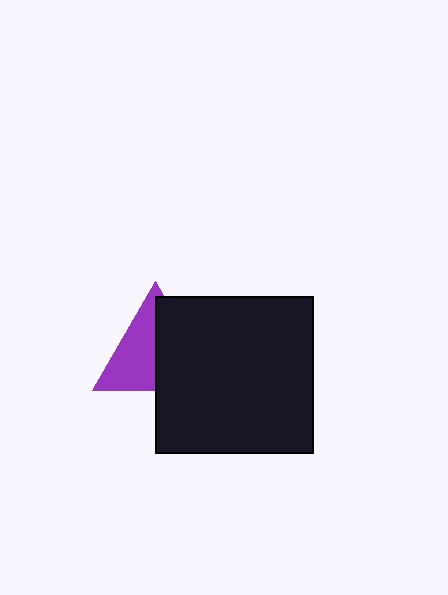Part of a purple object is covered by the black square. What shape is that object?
It is a triangle.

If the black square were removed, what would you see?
You would see the complete purple triangle.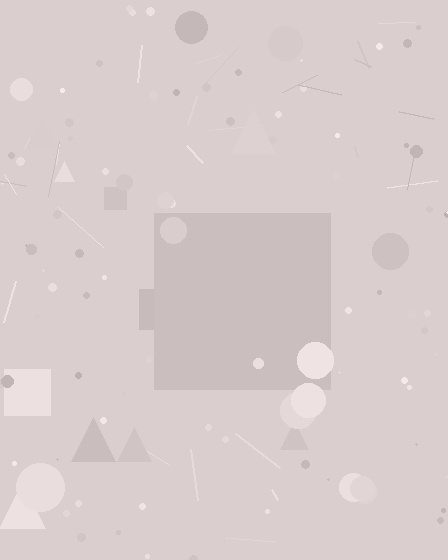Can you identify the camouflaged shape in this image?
The camouflaged shape is a square.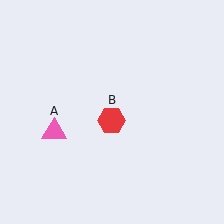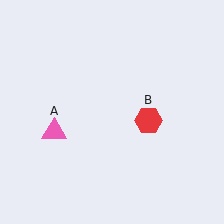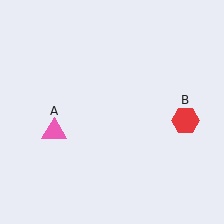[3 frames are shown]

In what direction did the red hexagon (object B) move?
The red hexagon (object B) moved right.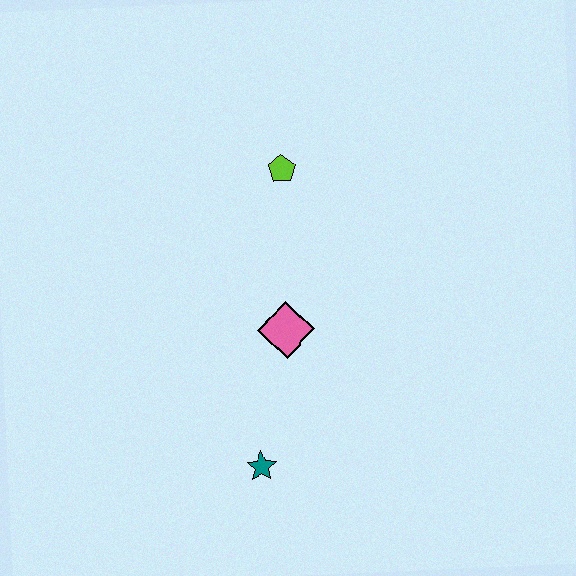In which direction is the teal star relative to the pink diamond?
The teal star is below the pink diamond.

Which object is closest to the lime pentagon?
The pink diamond is closest to the lime pentagon.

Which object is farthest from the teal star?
The lime pentagon is farthest from the teal star.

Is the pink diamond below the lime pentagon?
Yes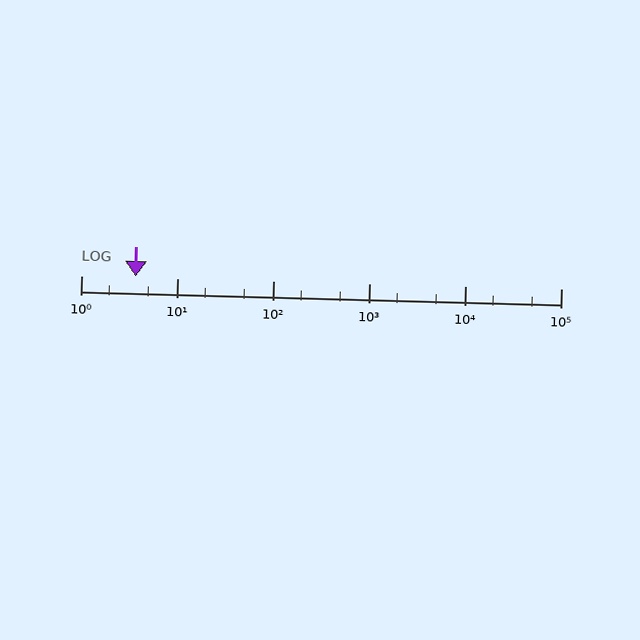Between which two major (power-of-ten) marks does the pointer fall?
The pointer is between 1 and 10.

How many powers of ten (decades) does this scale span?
The scale spans 5 decades, from 1 to 100000.